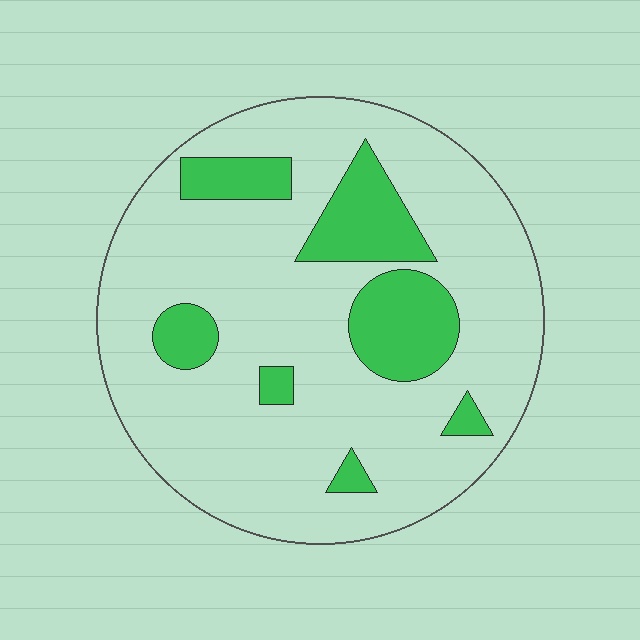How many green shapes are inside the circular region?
7.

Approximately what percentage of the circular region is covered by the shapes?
Approximately 20%.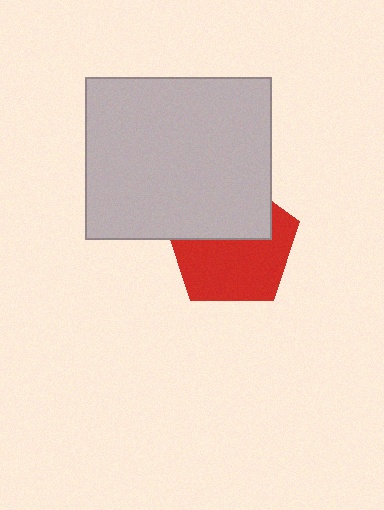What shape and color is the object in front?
The object in front is a light gray rectangle.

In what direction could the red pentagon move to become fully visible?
The red pentagon could move down. That would shift it out from behind the light gray rectangle entirely.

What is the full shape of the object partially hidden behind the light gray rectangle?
The partially hidden object is a red pentagon.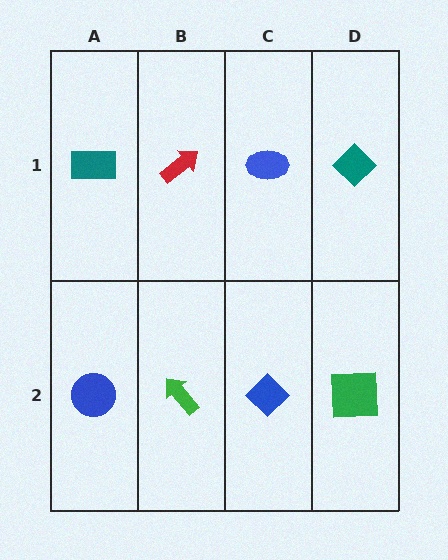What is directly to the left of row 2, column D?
A blue diamond.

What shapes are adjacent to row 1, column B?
A green arrow (row 2, column B), a teal rectangle (row 1, column A), a blue ellipse (row 1, column C).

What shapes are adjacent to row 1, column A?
A blue circle (row 2, column A), a red arrow (row 1, column B).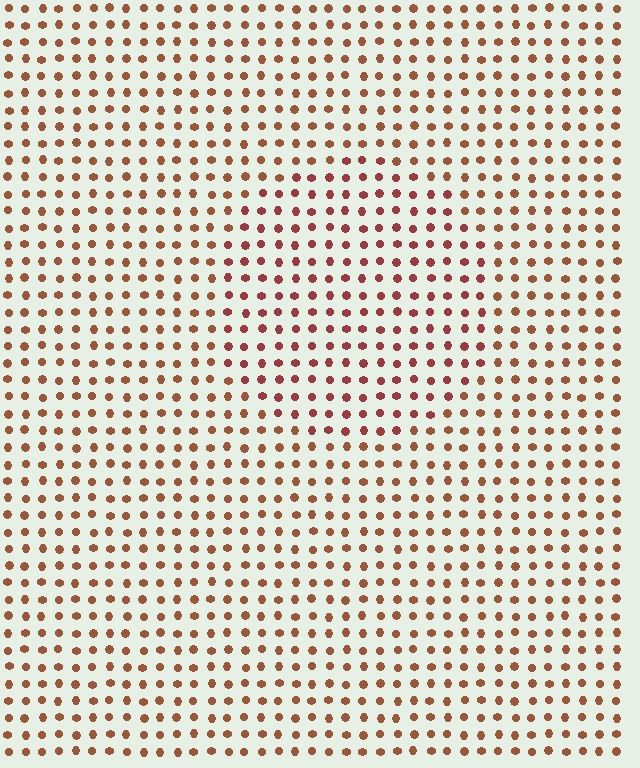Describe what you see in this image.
The image is filled with small brown elements in a uniform arrangement. A circle-shaped region is visible where the elements are tinted to a slightly different hue, forming a subtle color boundary.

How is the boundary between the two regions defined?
The boundary is defined purely by a slight shift in hue (about 23 degrees). Spacing, size, and orientation are identical on both sides.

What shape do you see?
I see a circle.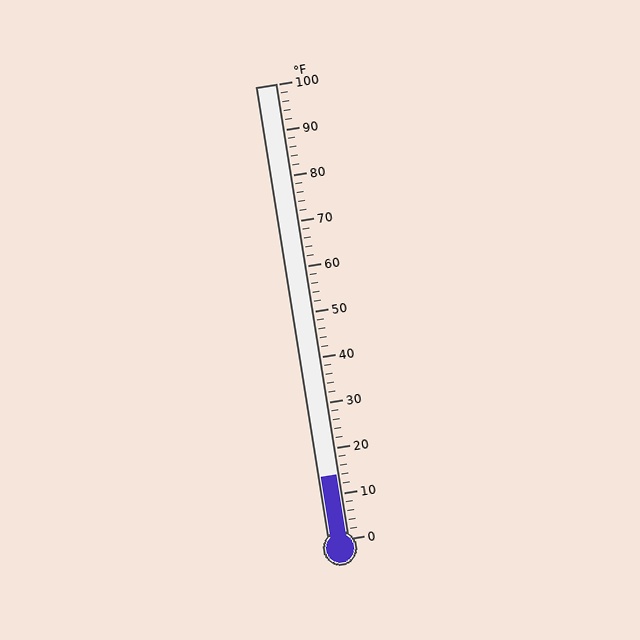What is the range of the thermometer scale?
The thermometer scale ranges from 0°F to 100°F.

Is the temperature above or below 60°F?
The temperature is below 60°F.